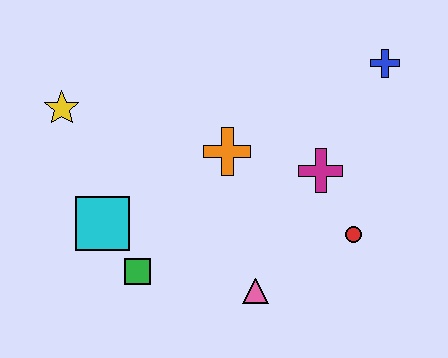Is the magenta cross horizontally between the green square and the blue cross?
Yes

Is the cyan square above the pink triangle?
Yes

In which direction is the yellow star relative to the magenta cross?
The yellow star is to the left of the magenta cross.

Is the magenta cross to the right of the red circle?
No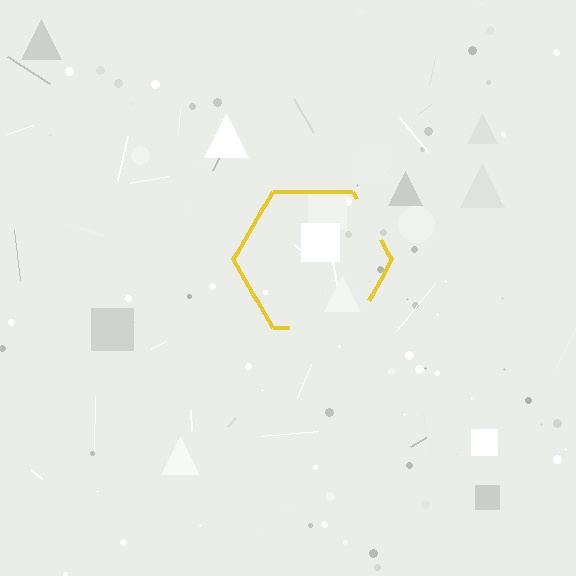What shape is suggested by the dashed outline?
The dashed outline suggests a hexagon.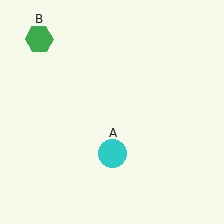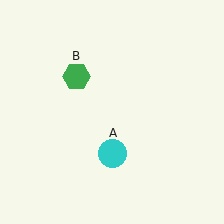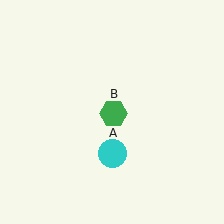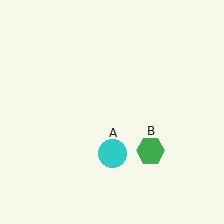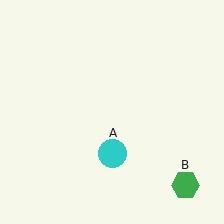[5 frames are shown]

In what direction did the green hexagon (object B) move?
The green hexagon (object B) moved down and to the right.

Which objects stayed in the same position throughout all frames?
Cyan circle (object A) remained stationary.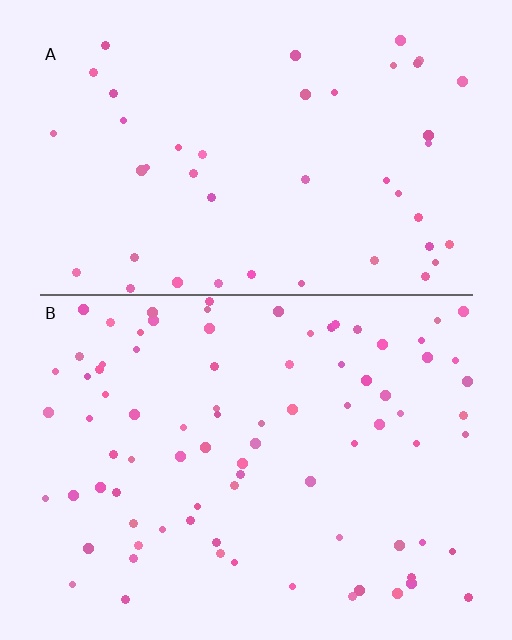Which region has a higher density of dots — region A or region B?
B (the bottom).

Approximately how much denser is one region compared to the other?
Approximately 1.9× — region B over region A.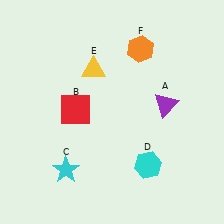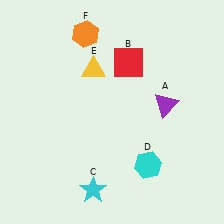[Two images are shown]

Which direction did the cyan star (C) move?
The cyan star (C) moved right.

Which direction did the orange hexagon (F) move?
The orange hexagon (F) moved left.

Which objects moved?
The objects that moved are: the red square (B), the cyan star (C), the orange hexagon (F).